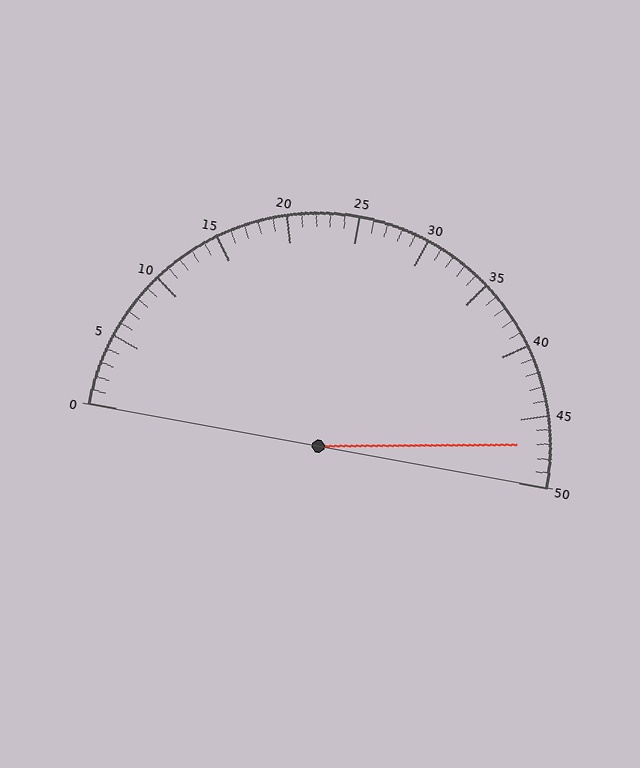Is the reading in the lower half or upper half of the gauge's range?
The reading is in the upper half of the range (0 to 50).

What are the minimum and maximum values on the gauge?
The gauge ranges from 0 to 50.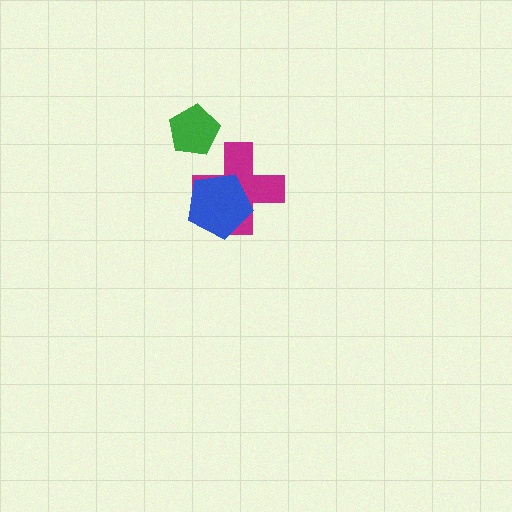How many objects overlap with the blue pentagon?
1 object overlaps with the blue pentagon.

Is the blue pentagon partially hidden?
No, no other shape covers it.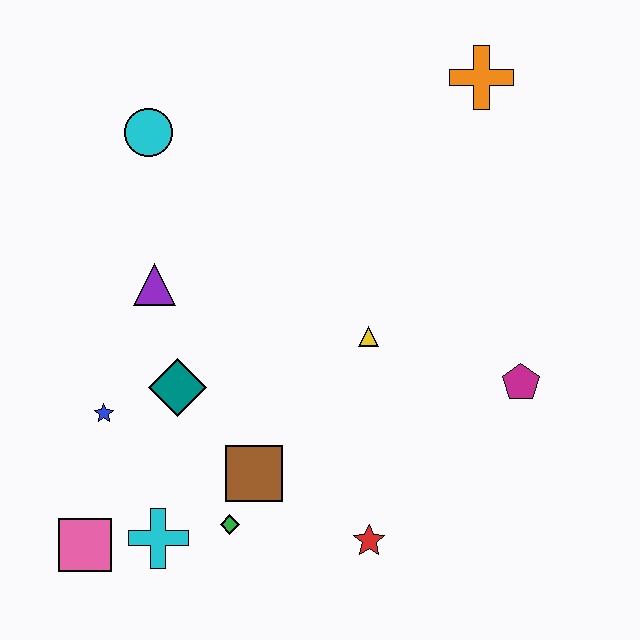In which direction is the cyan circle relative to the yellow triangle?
The cyan circle is to the left of the yellow triangle.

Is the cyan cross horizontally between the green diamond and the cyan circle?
Yes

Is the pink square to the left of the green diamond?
Yes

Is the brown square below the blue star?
Yes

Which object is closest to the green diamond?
The brown square is closest to the green diamond.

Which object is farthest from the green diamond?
The orange cross is farthest from the green diamond.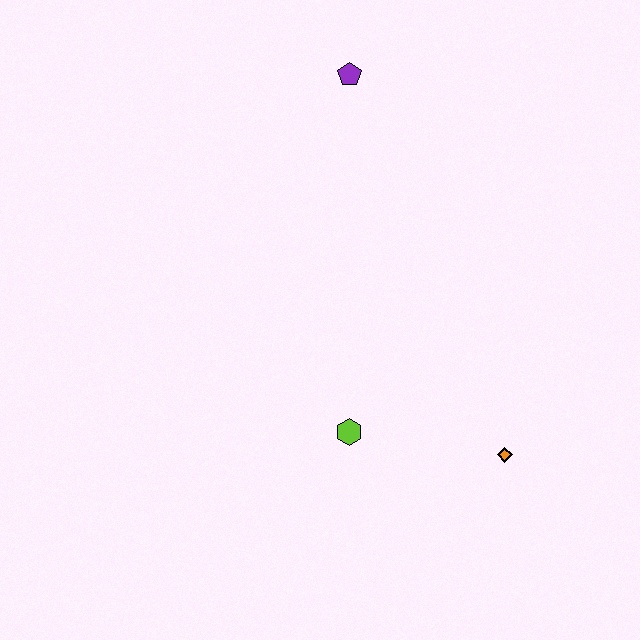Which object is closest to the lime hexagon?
The orange diamond is closest to the lime hexagon.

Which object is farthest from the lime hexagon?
The purple pentagon is farthest from the lime hexagon.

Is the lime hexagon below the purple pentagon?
Yes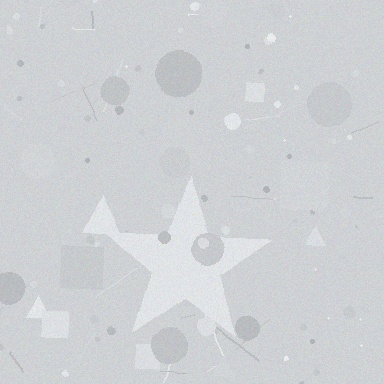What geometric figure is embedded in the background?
A star is embedded in the background.